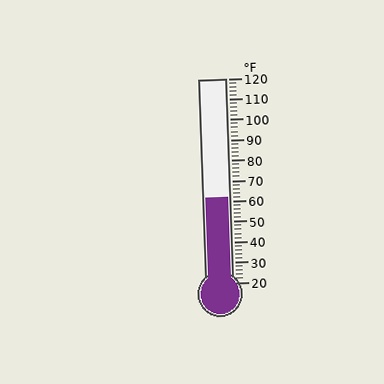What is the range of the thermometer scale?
The thermometer scale ranges from 20°F to 120°F.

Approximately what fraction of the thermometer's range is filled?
The thermometer is filled to approximately 40% of its range.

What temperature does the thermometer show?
The thermometer shows approximately 62°F.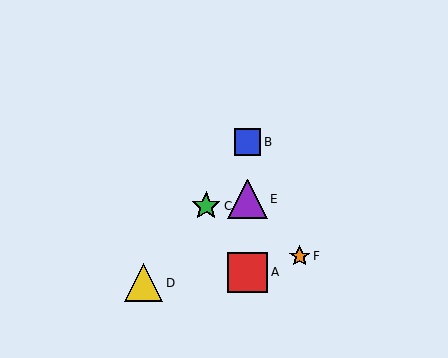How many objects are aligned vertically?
3 objects (A, B, E) are aligned vertically.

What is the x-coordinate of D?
Object D is at x≈144.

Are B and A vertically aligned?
Yes, both are at x≈247.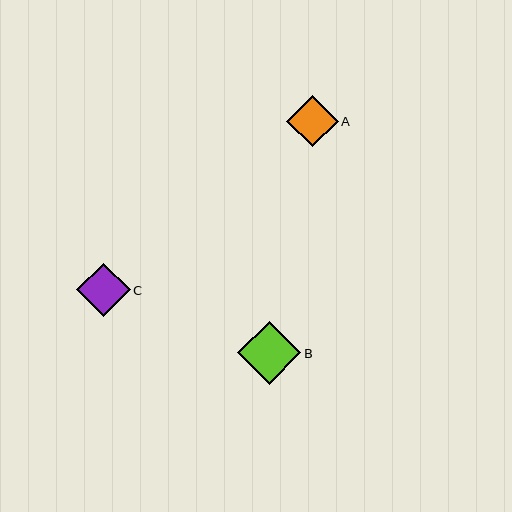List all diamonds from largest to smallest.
From largest to smallest: B, C, A.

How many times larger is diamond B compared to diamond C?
Diamond B is approximately 1.2 times the size of diamond C.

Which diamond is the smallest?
Diamond A is the smallest with a size of approximately 52 pixels.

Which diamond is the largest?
Diamond B is the largest with a size of approximately 63 pixels.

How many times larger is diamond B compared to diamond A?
Diamond B is approximately 1.2 times the size of diamond A.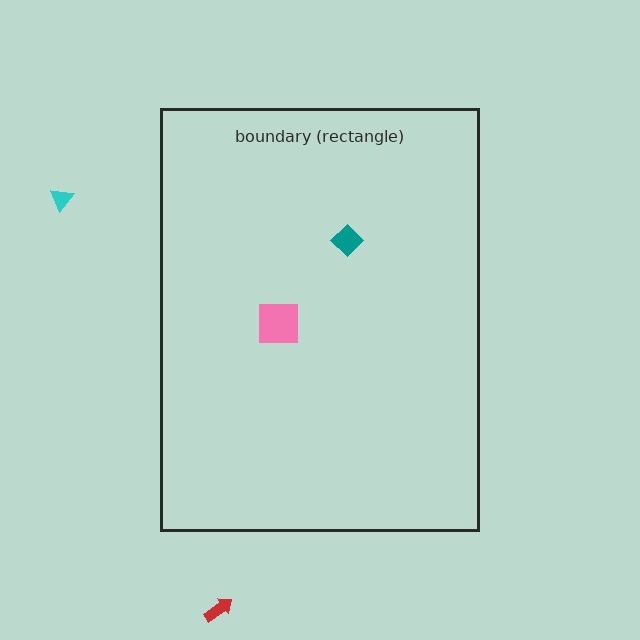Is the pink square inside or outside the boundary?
Inside.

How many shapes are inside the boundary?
2 inside, 2 outside.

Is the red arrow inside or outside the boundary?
Outside.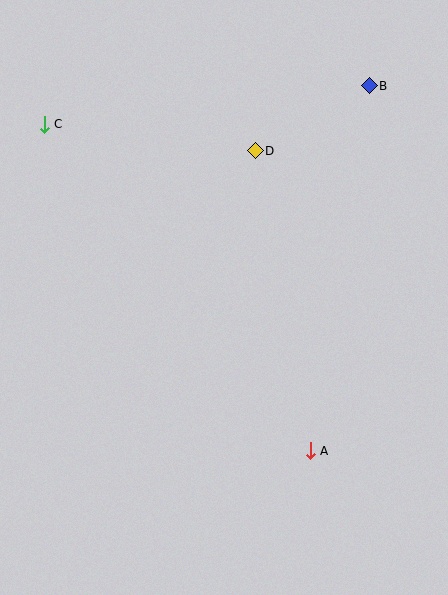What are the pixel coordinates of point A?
Point A is at (310, 451).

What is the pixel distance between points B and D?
The distance between B and D is 131 pixels.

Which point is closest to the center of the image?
Point D at (255, 151) is closest to the center.